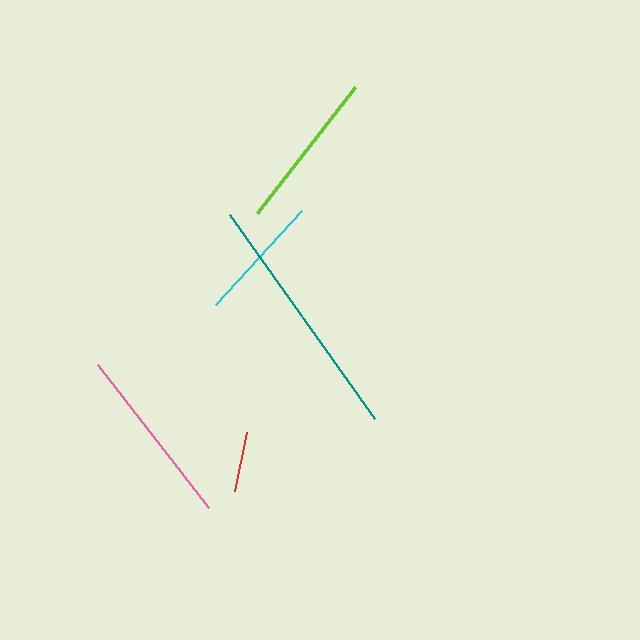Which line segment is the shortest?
The red line is the shortest at approximately 60 pixels.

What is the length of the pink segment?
The pink segment is approximately 181 pixels long.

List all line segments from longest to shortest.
From longest to shortest: teal, pink, lime, cyan, red.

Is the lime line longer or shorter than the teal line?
The teal line is longer than the lime line.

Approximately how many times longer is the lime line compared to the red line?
The lime line is approximately 2.6 times the length of the red line.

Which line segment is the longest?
The teal line is the longest at approximately 250 pixels.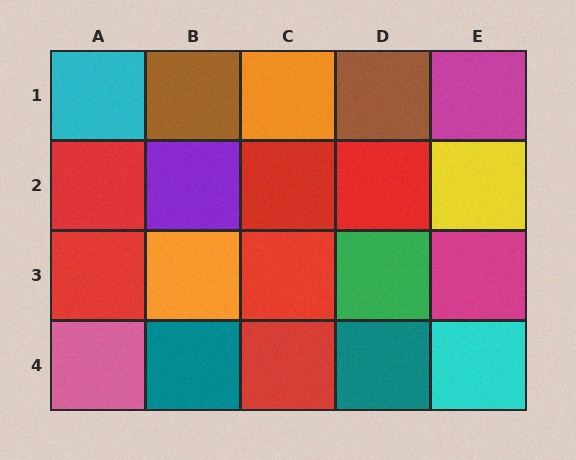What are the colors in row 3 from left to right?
Red, orange, red, green, magenta.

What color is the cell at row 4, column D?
Teal.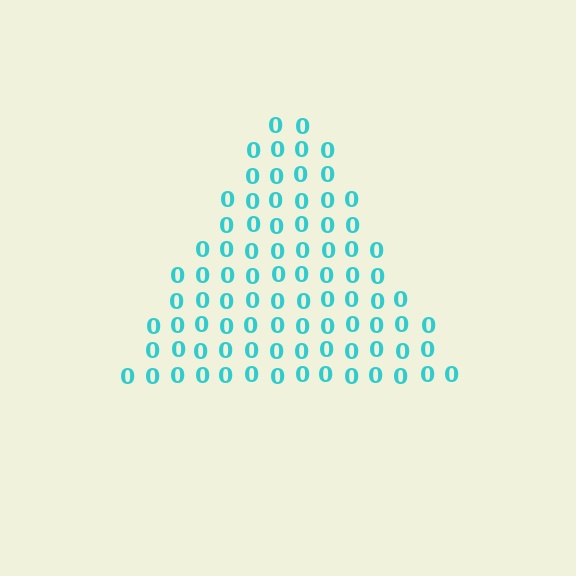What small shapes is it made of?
It is made of small digit 0's.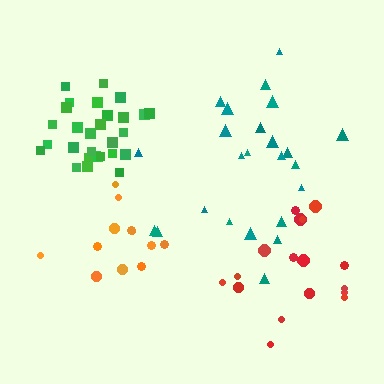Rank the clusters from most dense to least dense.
green, orange, teal, red.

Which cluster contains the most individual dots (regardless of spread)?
Green (29).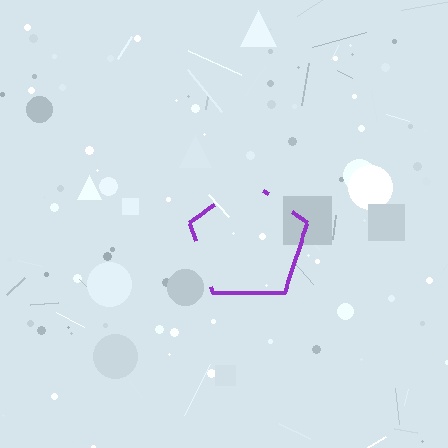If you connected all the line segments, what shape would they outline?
They would outline a pentagon.